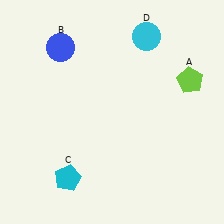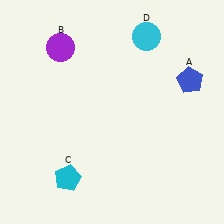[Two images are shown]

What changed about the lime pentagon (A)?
In Image 1, A is lime. In Image 2, it changed to blue.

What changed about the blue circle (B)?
In Image 1, B is blue. In Image 2, it changed to purple.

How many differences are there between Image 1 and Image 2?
There are 2 differences between the two images.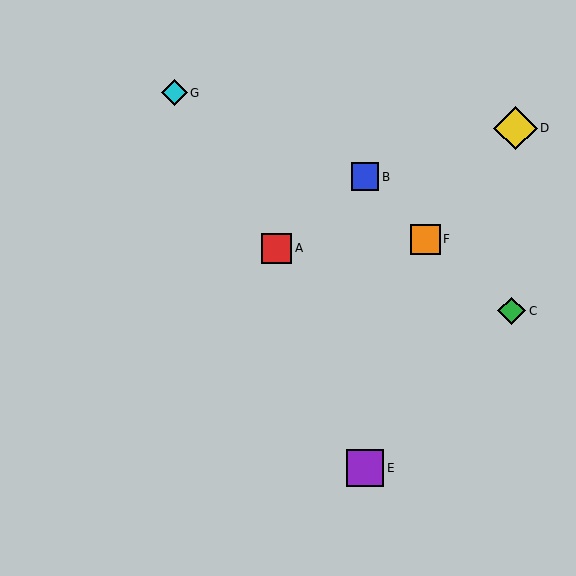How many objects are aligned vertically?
2 objects (B, E) are aligned vertically.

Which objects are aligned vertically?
Objects B, E are aligned vertically.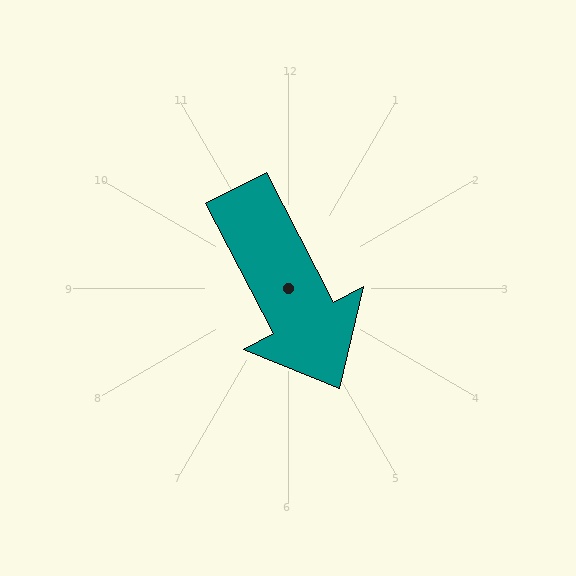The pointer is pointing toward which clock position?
Roughly 5 o'clock.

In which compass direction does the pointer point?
Southeast.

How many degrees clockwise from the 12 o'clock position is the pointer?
Approximately 153 degrees.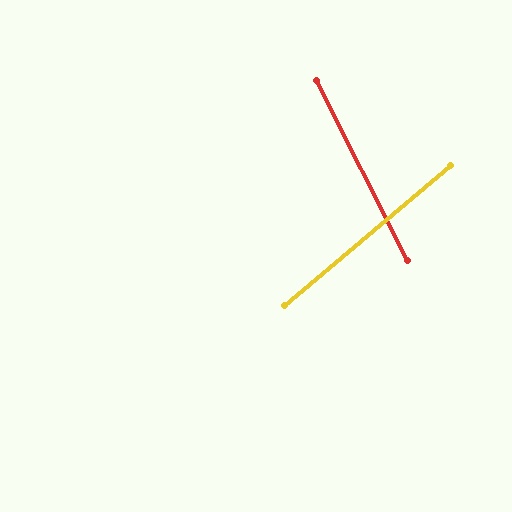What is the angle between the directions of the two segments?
Approximately 77 degrees.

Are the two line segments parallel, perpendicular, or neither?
Neither parallel nor perpendicular — they differ by about 77°.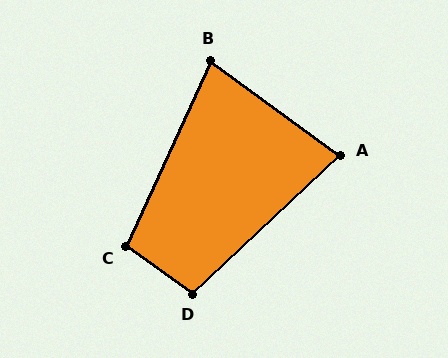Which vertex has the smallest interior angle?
B, at approximately 78 degrees.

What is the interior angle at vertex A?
Approximately 79 degrees (acute).